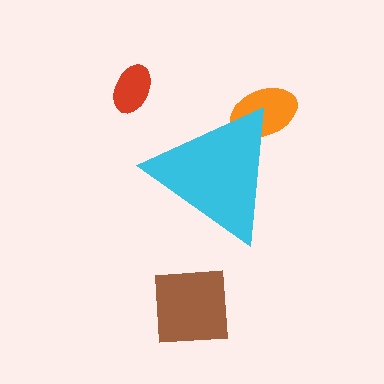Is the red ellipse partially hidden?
No, the red ellipse is fully visible.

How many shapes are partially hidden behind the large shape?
1 shape is partially hidden.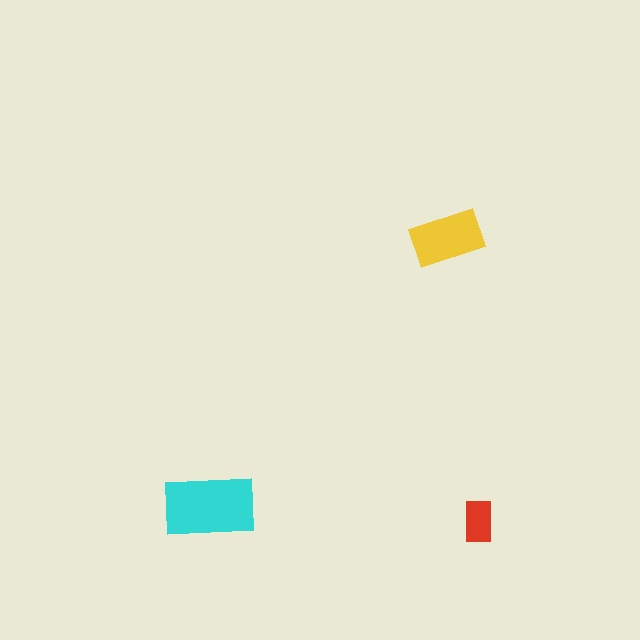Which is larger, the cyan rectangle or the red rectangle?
The cyan one.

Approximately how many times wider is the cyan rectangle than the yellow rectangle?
About 1.5 times wider.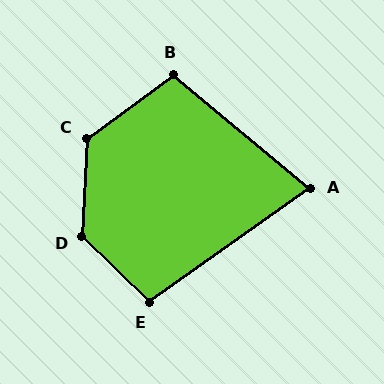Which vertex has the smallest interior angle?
A, at approximately 75 degrees.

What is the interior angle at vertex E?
Approximately 100 degrees (obtuse).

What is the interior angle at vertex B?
Approximately 104 degrees (obtuse).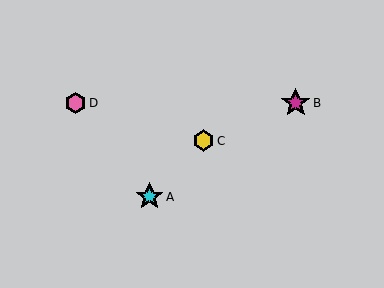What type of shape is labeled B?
Shape B is a magenta star.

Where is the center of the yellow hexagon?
The center of the yellow hexagon is at (203, 141).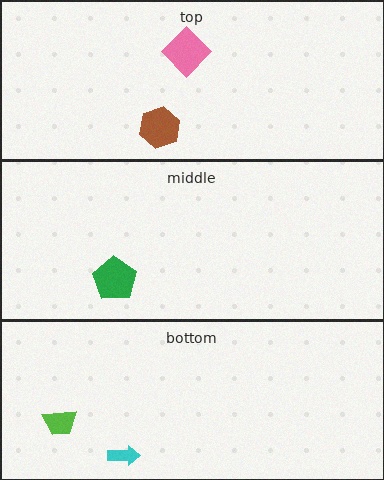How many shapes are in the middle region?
1.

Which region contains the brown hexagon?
The top region.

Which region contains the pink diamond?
The top region.